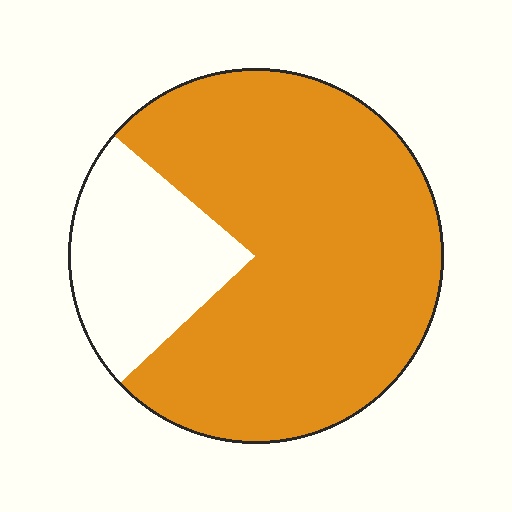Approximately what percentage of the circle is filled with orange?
Approximately 75%.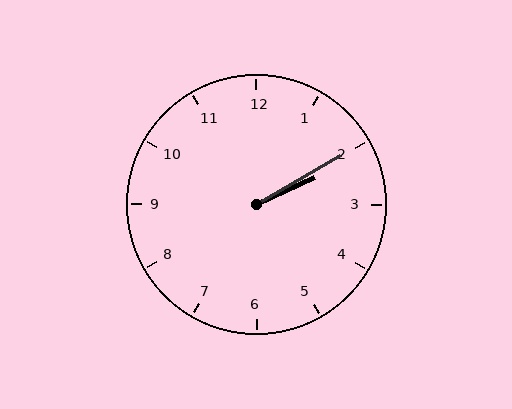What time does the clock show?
2:10.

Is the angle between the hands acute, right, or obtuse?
It is acute.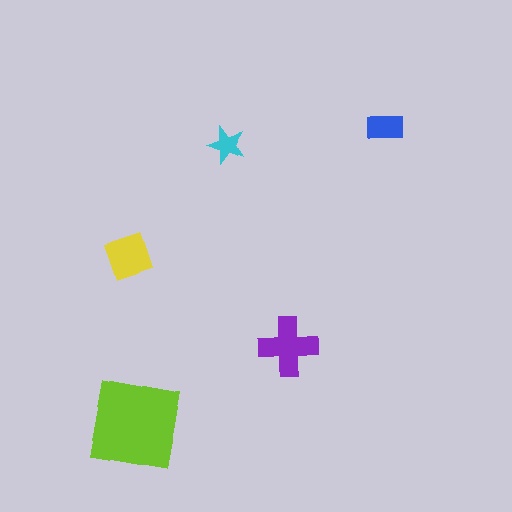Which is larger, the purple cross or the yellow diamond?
The purple cross.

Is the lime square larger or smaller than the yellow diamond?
Larger.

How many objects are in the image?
There are 5 objects in the image.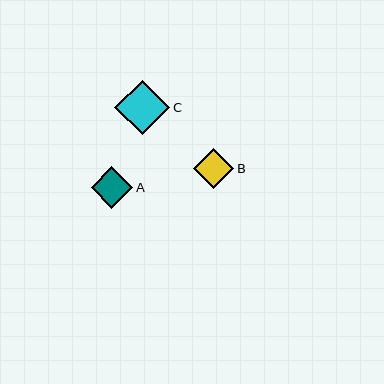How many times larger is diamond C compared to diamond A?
Diamond C is approximately 1.3 times the size of diamond A.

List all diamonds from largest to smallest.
From largest to smallest: C, A, B.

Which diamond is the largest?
Diamond C is the largest with a size of approximately 55 pixels.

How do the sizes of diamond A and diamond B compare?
Diamond A and diamond B are approximately the same size.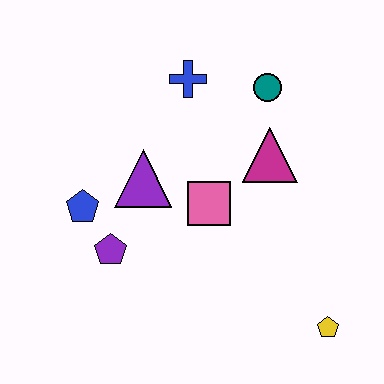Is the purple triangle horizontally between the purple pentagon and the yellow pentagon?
Yes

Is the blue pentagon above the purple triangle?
No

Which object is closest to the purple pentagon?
The blue pentagon is closest to the purple pentagon.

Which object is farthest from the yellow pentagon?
The blue cross is farthest from the yellow pentagon.